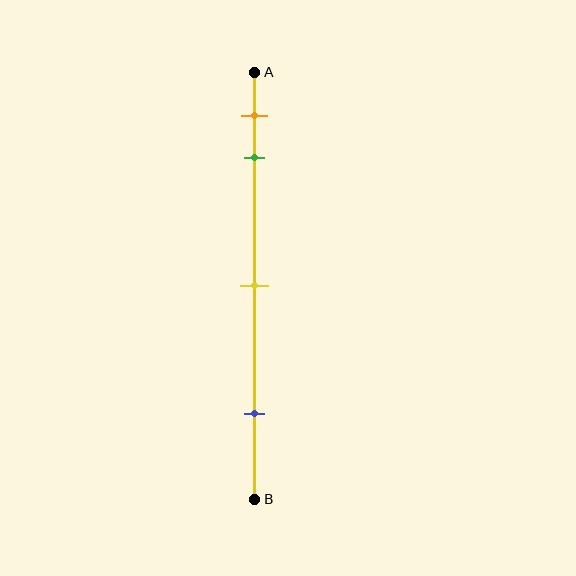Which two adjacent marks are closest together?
The orange and green marks are the closest adjacent pair.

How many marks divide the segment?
There are 4 marks dividing the segment.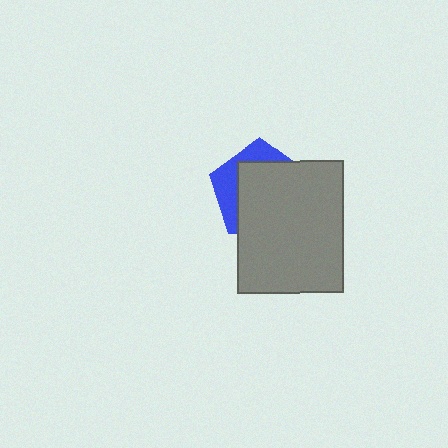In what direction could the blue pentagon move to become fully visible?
The blue pentagon could move toward the upper-left. That would shift it out from behind the gray rectangle entirely.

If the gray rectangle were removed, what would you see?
You would see the complete blue pentagon.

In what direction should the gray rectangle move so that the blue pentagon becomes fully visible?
The gray rectangle should move toward the lower-right. That is the shortest direction to clear the overlap and leave the blue pentagon fully visible.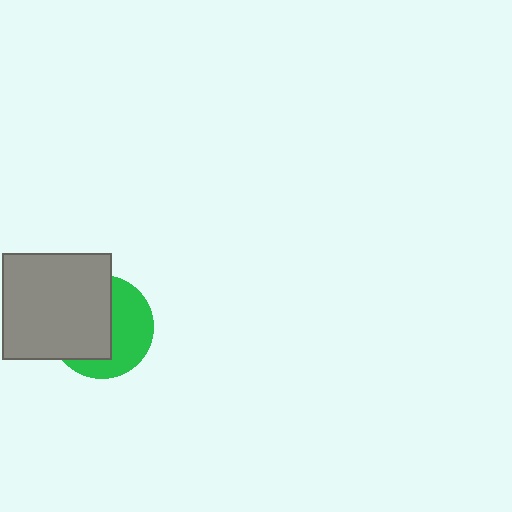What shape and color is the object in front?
The object in front is a gray rectangle.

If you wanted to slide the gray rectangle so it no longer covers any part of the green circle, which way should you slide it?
Slide it left — that is the most direct way to separate the two shapes.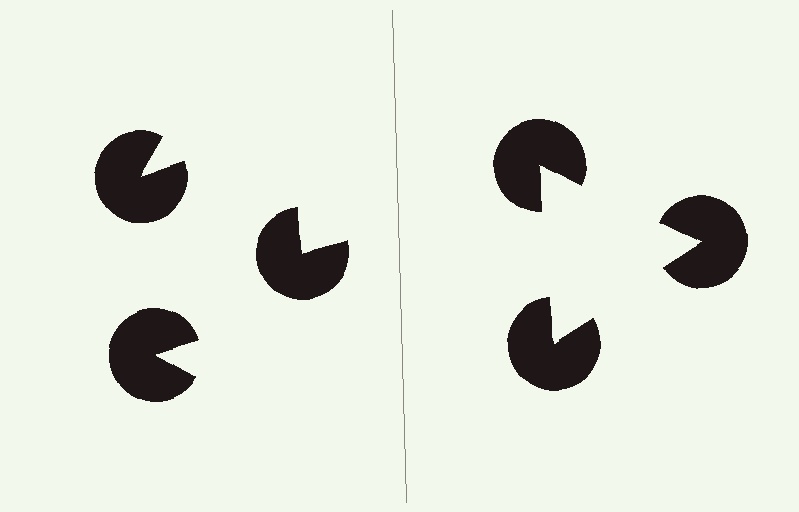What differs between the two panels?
The pac-man discs are positioned identically on both sides; only the wedge orientations differ. On the right they align to a triangle; on the left they are misaligned.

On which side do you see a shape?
An illusory triangle appears on the right side. On the left side the wedge cuts are rotated, so no coherent shape forms.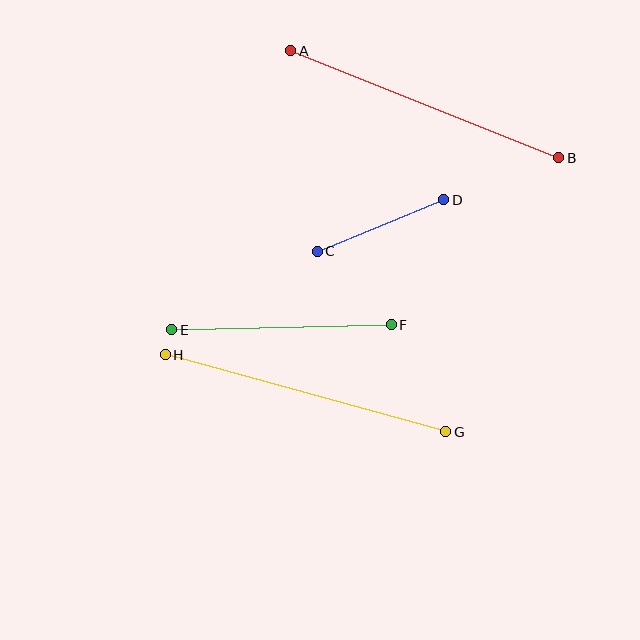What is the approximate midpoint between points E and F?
The midpoint is at approximately (282, 327) pixels.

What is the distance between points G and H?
The distance is approximately 291 pixels.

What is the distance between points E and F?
The distance is approximately 219 pixels.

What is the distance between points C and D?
The distance is approximately 136 pixels.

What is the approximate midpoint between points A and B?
The midpoint is at approximately (425, 104) pixels.